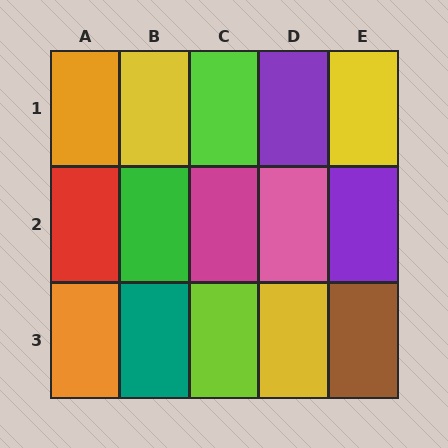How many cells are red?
1 cell is red.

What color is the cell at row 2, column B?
Green.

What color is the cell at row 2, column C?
Magenta.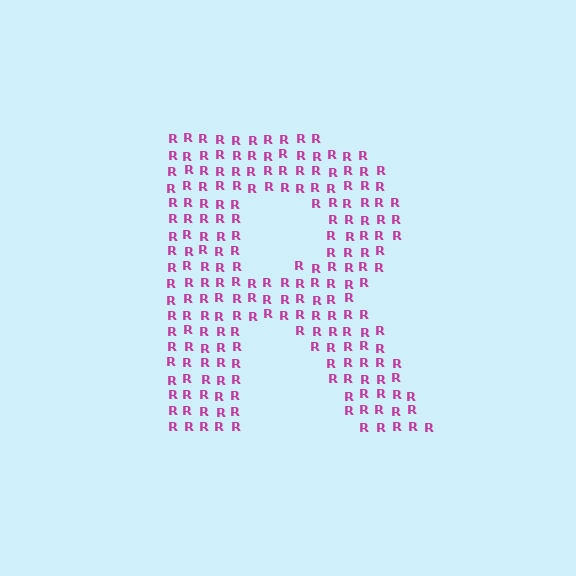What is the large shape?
The large shape is the letter R.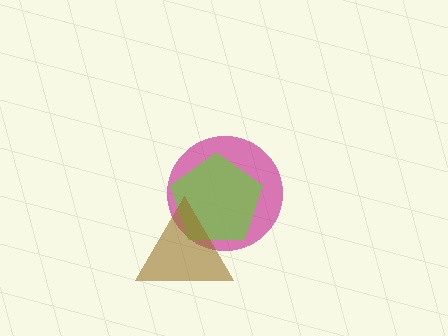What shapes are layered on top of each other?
The layered shapes are: a magenta circle, a lime pentagon, a brown triangle.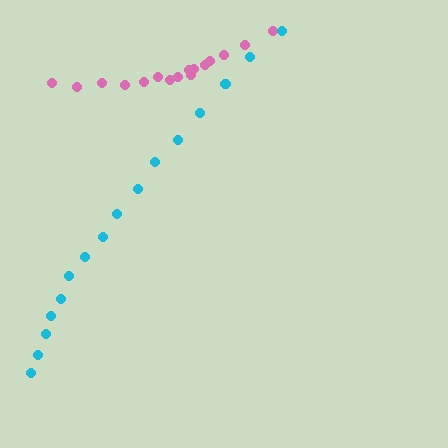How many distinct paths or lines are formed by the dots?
There are 2 distinct paths.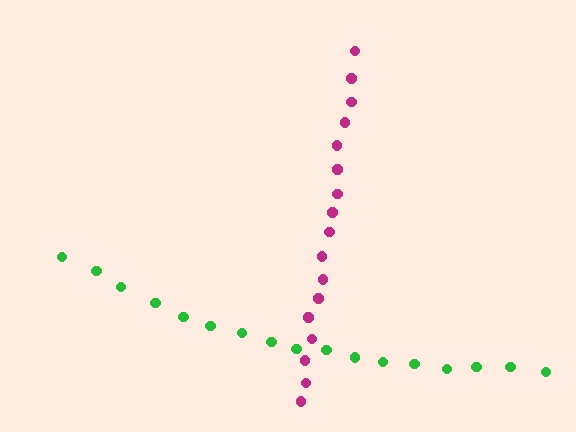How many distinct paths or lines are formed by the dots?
There are 2 distinct paths.